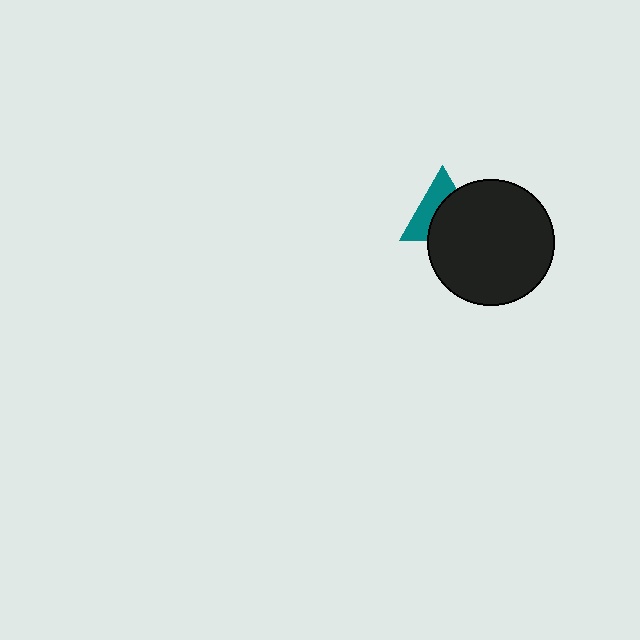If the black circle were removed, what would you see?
You would see the complete teal triangle.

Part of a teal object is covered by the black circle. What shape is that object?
It is a triangle.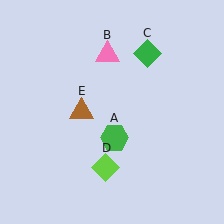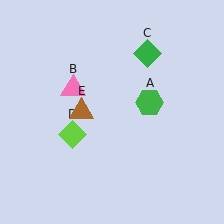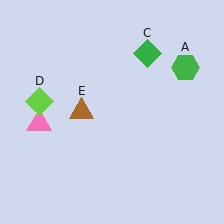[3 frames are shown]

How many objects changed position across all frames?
3 objects changed position: green hexagon (object A), pink triangle (object B), lime diamond (object D).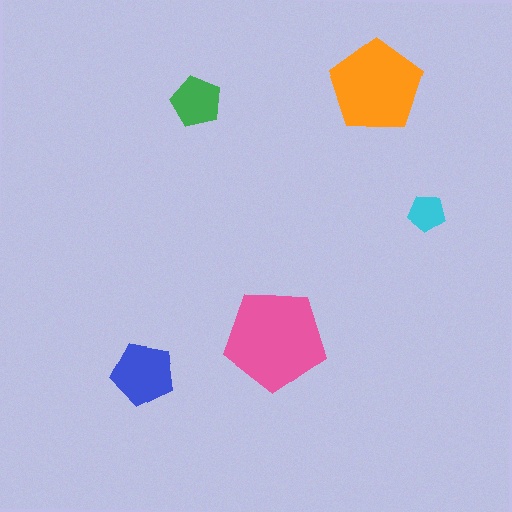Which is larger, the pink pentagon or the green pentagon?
The pink one.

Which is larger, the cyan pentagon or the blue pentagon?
The blue one.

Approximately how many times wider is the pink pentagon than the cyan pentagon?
About 3 times wider.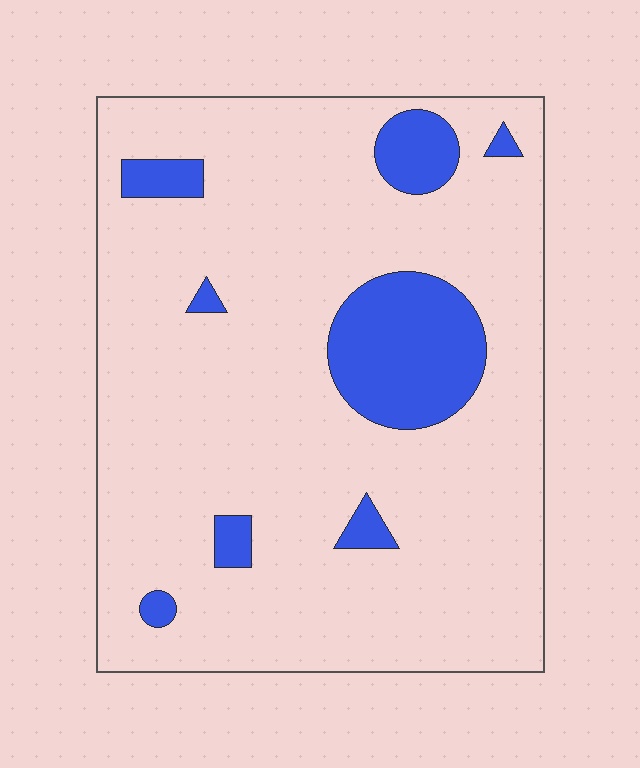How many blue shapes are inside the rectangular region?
8.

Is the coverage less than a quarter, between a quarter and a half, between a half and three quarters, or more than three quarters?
Less than a quarter.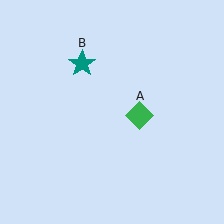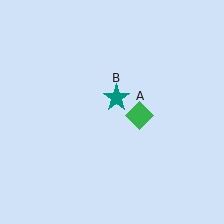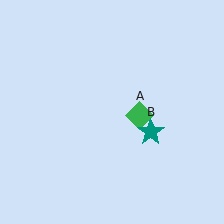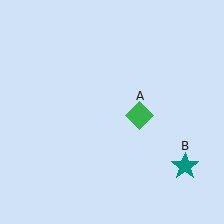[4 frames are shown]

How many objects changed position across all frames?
1 object changed position: teal star (object B).